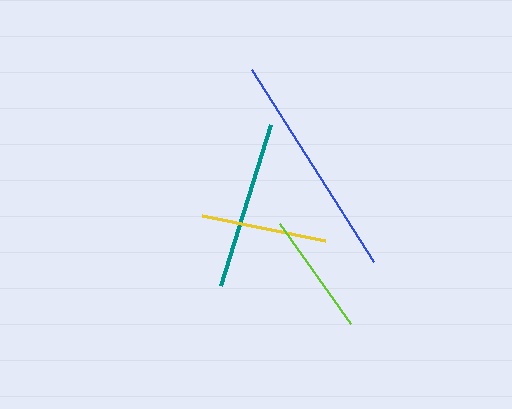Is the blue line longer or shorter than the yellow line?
The blue line is longer than the yellow line.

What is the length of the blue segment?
The blue segment is approximately 227 pixels long.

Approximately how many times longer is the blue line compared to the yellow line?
The blue line is approximately 1.8 times the length of the yellow line.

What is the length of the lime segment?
The lime segment is approximately 123 pixels long.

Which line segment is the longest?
The blue line is the longest at approximately 227 pixels.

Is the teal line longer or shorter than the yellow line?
The teal line is longer than the yellow line.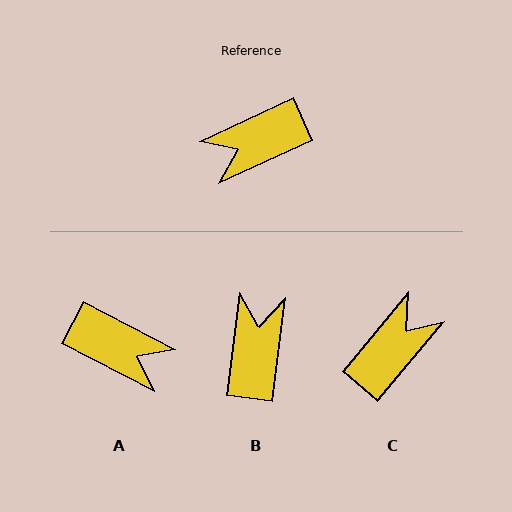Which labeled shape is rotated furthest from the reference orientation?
C, about 155 degrees away.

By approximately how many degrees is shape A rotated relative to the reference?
Approximately 128 degrees counter-clockwise.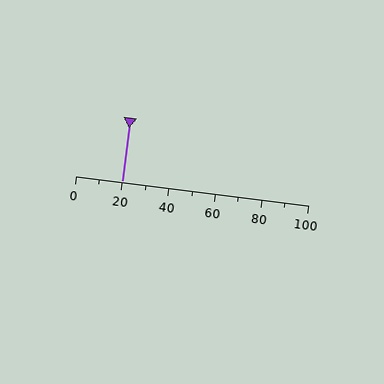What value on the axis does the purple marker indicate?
The marker indicates approximately 20.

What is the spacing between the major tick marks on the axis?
The major ticks are spaced 20 apart.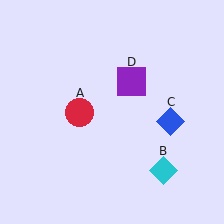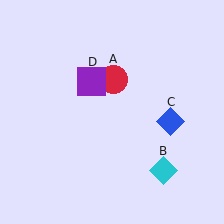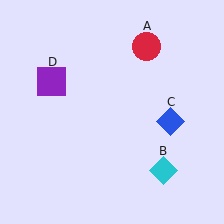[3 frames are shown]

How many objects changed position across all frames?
2 objects changed position: red circle (object A), purple square (object D).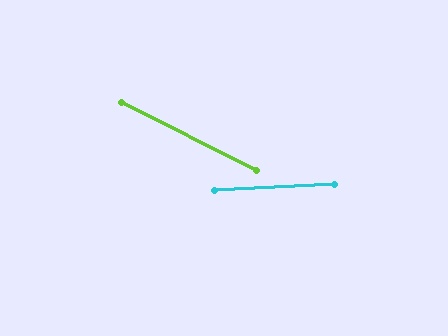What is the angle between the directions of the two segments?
Approximately 30 degrees.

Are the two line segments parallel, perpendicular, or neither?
Neither parallel nor perpendicular — they differ by about 30°.